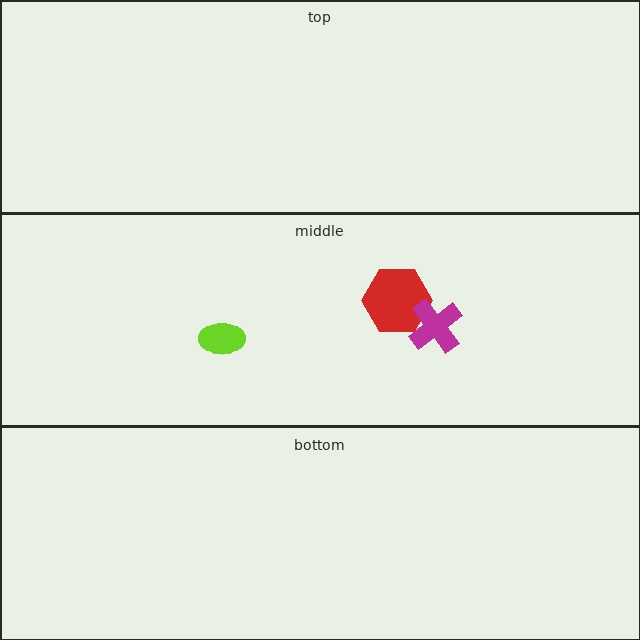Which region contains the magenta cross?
The middle region.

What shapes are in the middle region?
The red hexagon, the magenta cross, the lime ellipse.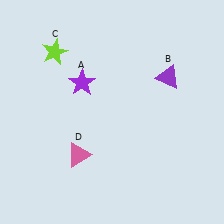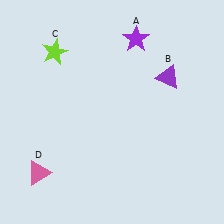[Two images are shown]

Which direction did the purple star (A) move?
The purple star (A) moved right.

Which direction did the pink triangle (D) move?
The pink triangle (D) moved left.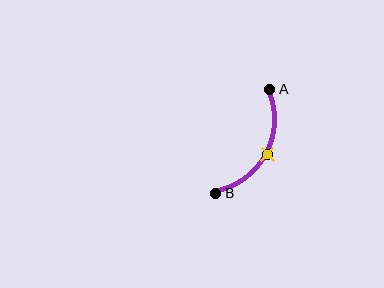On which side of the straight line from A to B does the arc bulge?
The arc bulges to the right of the straight line connecting A and B.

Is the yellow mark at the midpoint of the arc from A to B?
Yes. The yellow mark lies on the arc at equal arc-length from both A and B — it is the arc midpoint.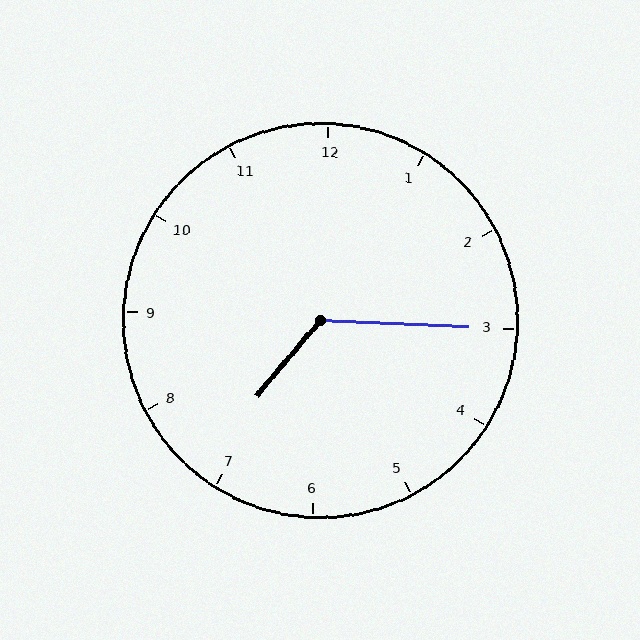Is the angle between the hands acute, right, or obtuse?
It is obtuse.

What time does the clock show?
7:15.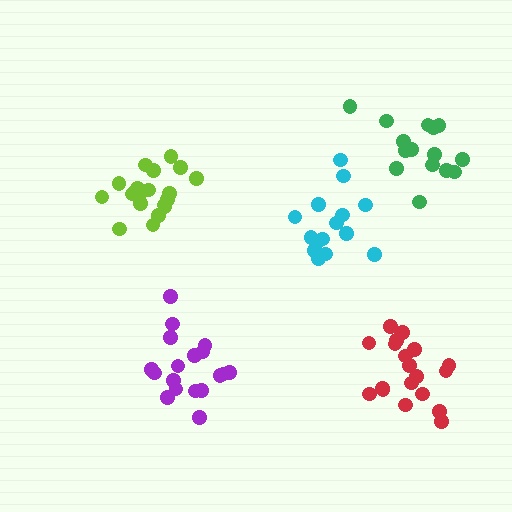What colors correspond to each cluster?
The clusters are colored: purple, green, lime, red, cyan.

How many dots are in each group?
Group 1: 18 dots, Group 2: 15 dots, Group 3: 20 dots, Group 4: 19 dots, Group 5: 15 dots (87 total).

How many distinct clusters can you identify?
There are 5 distinct clusters.